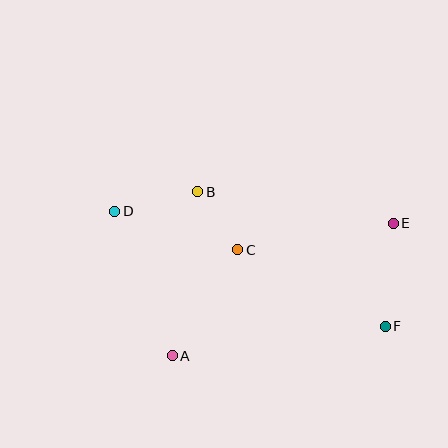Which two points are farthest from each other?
Points D and F are farthest from each other.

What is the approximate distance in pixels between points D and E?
The distance between D and E is approximately 279 pixels.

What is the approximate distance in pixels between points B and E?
The distance between B and E is approximately 198 pixels.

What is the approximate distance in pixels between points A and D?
The distance between A and D is approximately 156 pixels.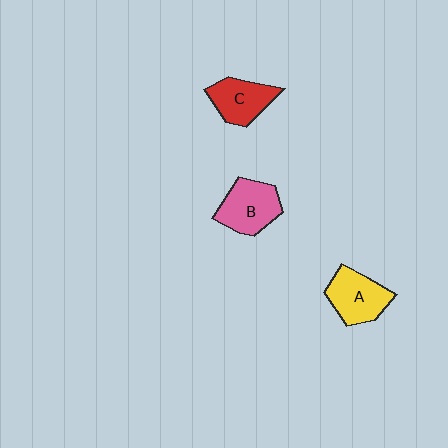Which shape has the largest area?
Shape B (pink).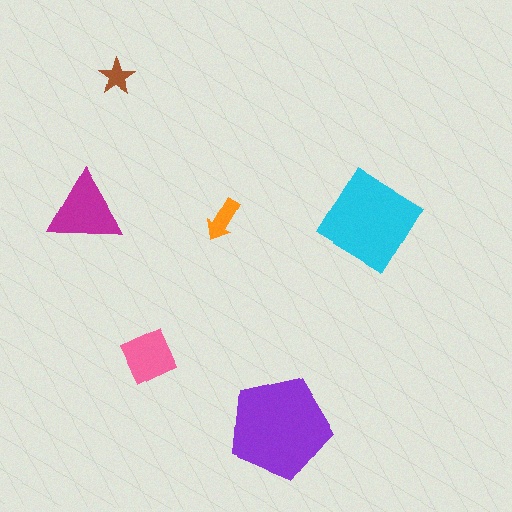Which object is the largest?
The purple pentagon.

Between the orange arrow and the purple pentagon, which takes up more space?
The purple pentagon.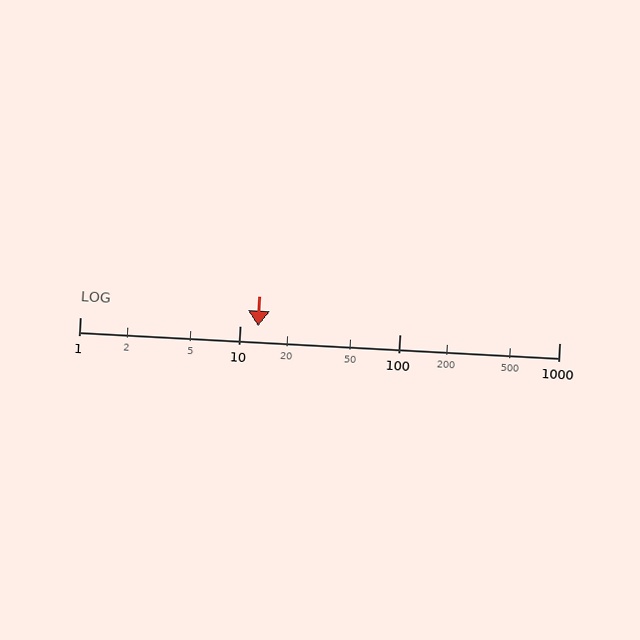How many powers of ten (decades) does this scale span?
The scale spans 3 decades, from 1 to 1000.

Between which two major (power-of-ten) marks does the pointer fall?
The pointer is between 10 and 100.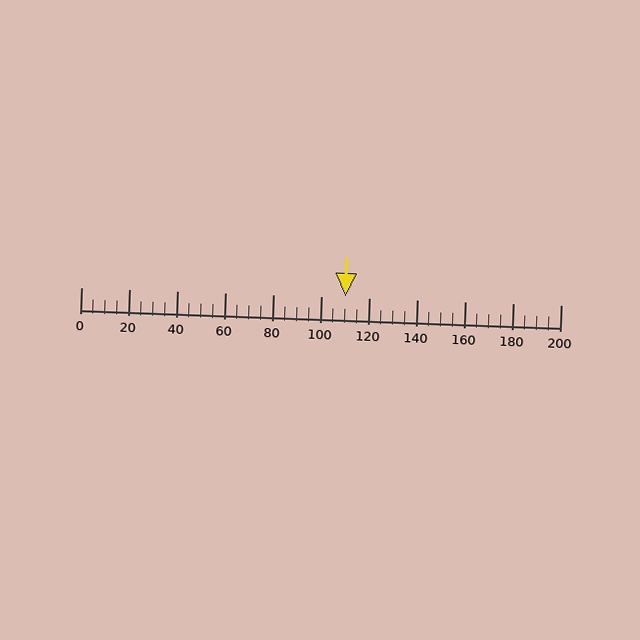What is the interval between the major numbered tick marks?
The major tick marks are spaced 20 units apart.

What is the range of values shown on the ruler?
The ruler shows values from 0 to 200.